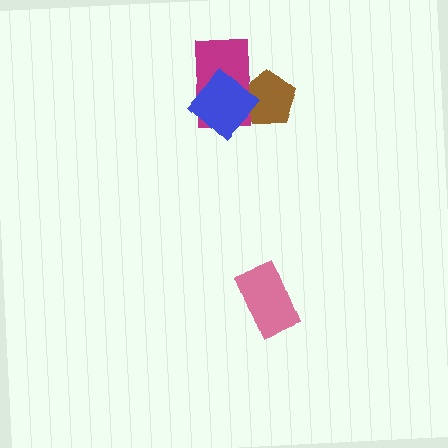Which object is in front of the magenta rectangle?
The blue diamond is in front of the magenta rectangle.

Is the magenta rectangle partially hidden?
Yes, it is partially covered by another shape.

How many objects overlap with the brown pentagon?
2 objects overlap with the brown pentagon.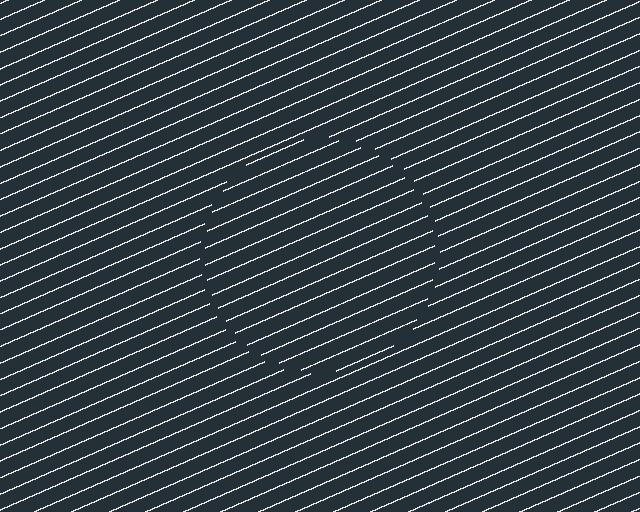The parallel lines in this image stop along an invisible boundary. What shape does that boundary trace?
An illusory circle. The interior of the shape contains the same grating, shifted by half a period — the contour is defined by the phase discontinuity where line-ends from the inner and outer gratings abut.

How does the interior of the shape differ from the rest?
The interior of the shape contains the same grating, shifted by half a period — the contour is defined by the phase discontinuity where line-ends from the inner and outer gratings abut.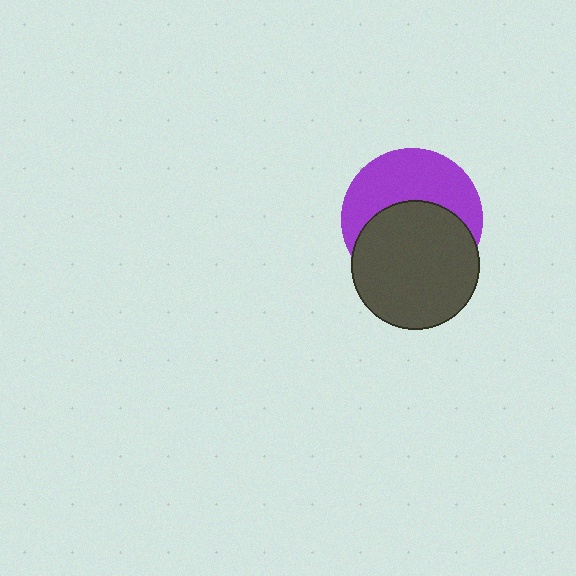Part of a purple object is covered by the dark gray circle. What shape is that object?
It is a circle.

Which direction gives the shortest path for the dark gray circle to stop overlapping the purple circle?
Moving down gives the shortest separation.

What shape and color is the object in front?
The object in front is a dark gray circle.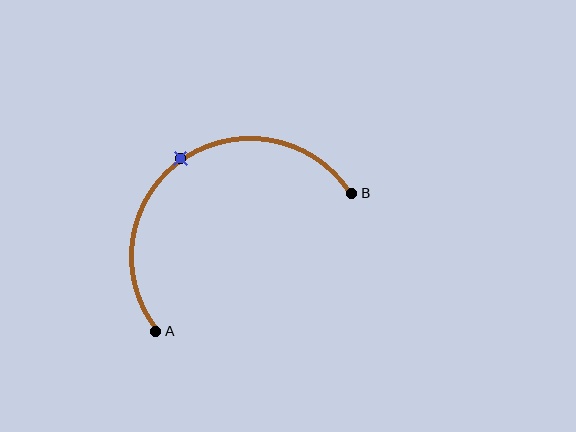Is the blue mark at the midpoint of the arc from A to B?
Yes. The blue mark lies on the arc at equal arc-length from both A and B — it is the arc midpoint.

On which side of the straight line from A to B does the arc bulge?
The arc bulges above and to the left of the straight line connecting A and B.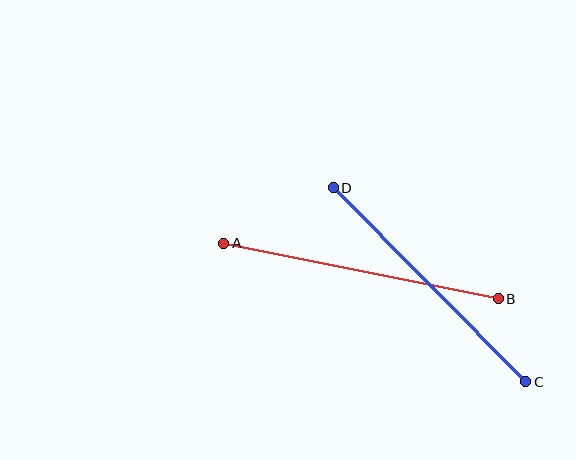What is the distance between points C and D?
The distance is approximately 273 pixels.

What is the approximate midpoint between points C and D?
The midpoint is at approximately (430, 285) pixels.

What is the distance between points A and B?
The distance is approximately 280 pixels.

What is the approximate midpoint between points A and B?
The midpoint is at approximately (361, 271) pixels.